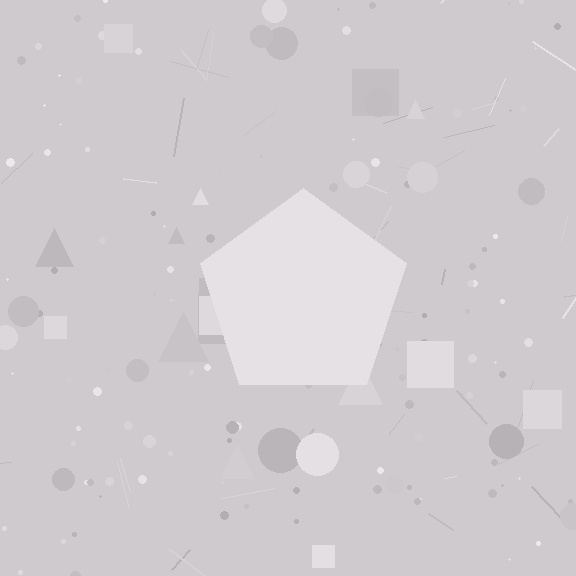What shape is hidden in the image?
A pentagon is hidden in the image.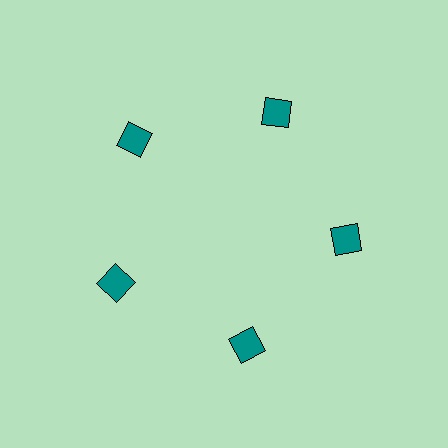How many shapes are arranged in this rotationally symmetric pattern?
There are 5 shapes, arranged in 5 groups of 1.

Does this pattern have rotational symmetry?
Yes, this pattern has 5-fold rotational symmetry. It looks the same after rotating 72 degrees around the center.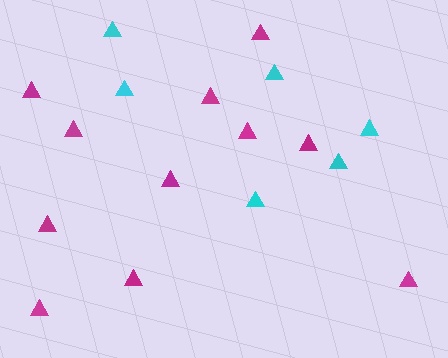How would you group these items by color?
There are 2 groups: one group of cyan triangles (6) and one group of magenta triangles (11).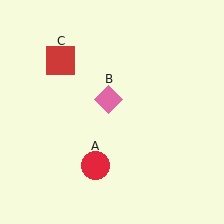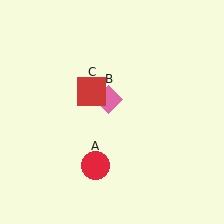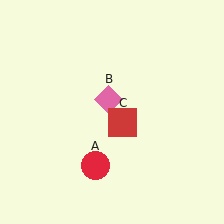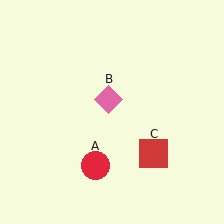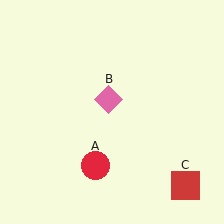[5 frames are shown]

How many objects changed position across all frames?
1 object changed position: red square (object C).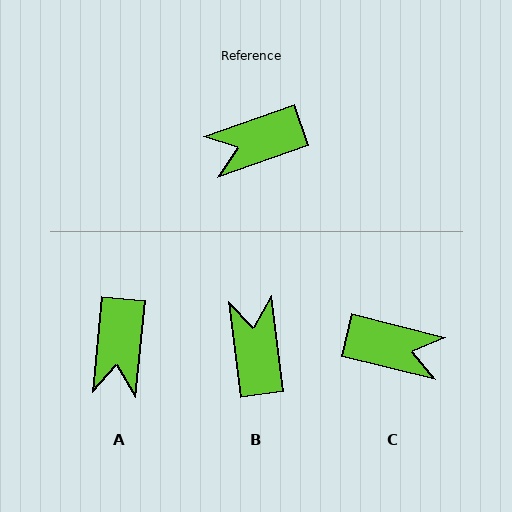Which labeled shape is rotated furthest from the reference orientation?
C, about 147 degrees away.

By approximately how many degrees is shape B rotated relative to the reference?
Approximately 102 degrees clockwise.